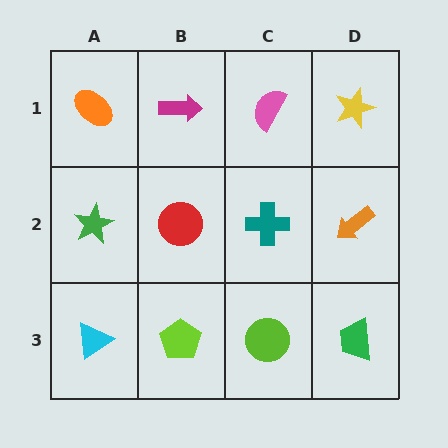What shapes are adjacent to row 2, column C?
A pink semicircle (row 1, column C), a lime circle (row 3, column C), a red circle (row 2, column B), an orange arrow (row 2, column D).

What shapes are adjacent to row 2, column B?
A magenta arrow (row 1, column B), a lime pentagon (row 3, column B), a green star (row 2, column A), a teal cross (row 2, column C).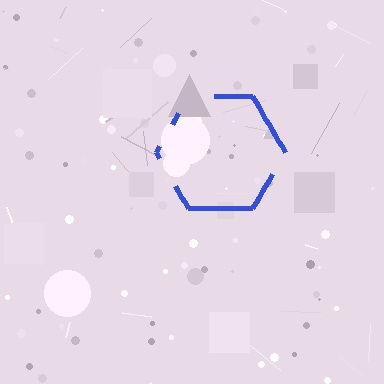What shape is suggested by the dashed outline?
The dashed outline suggests a hexagon.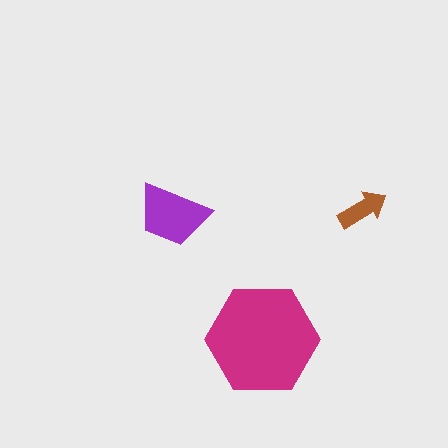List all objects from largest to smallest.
The magenta hexagon, the purple trapezoid, the brown arrow.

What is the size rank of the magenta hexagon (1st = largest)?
1st.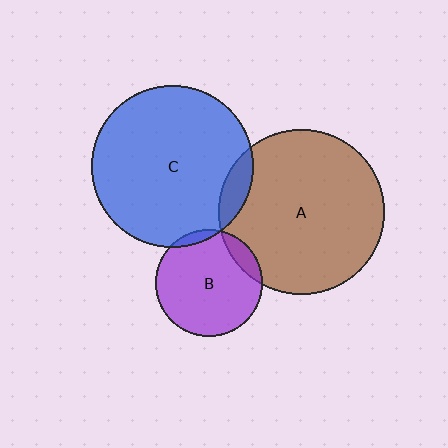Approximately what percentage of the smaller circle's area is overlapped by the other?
Approximately 10%.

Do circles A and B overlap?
Yes.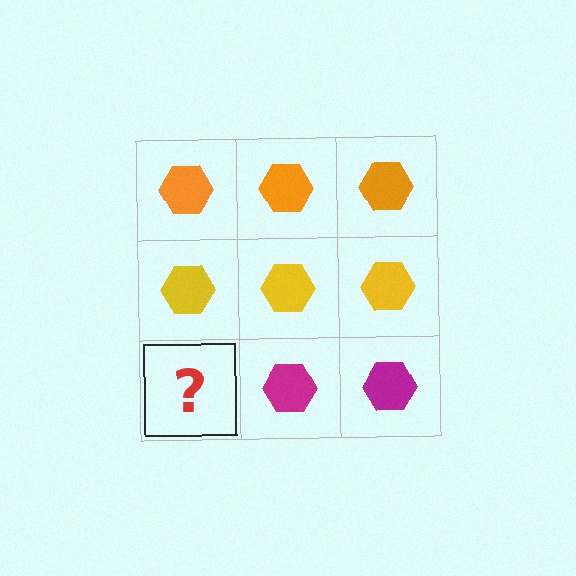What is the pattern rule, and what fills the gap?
The rule is that each row has a consistent color. The gap should be filled with a magenta hexagon.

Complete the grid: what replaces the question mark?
The question mark should be replaced with a magenta hexagon.